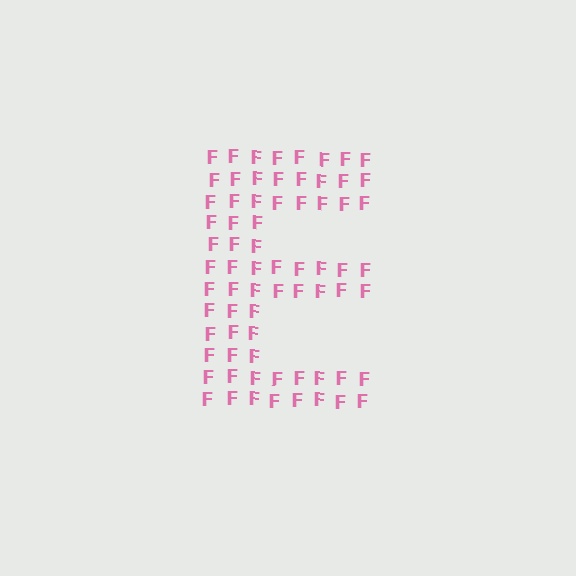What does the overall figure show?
The overall figure shows the letter E.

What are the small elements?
The small elements are letter F's.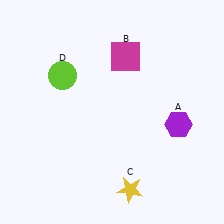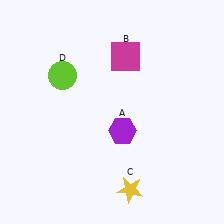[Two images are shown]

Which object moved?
The purple hexagon (A) moved left.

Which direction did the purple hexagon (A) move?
The purple hexagon (A) moved left.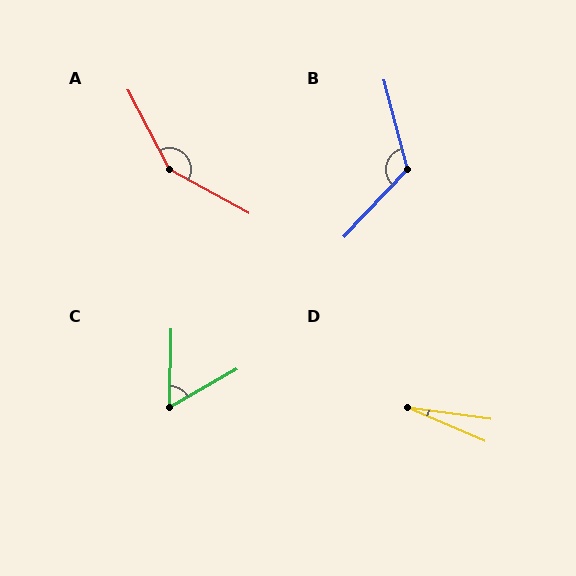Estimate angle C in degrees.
Approximately 59 degrees.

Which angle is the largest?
A, at approximately 146 degrees.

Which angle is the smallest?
D, at approximately 16 degrees.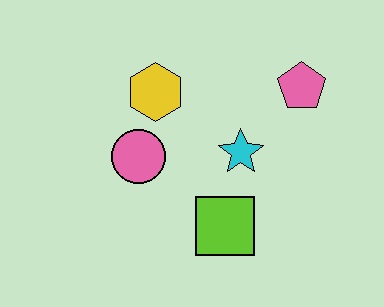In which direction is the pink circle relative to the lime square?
The pink circle is to the left of the lime square.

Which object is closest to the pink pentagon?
The cyan star is closest to the pink pentagon.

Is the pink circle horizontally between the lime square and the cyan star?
No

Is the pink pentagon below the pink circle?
No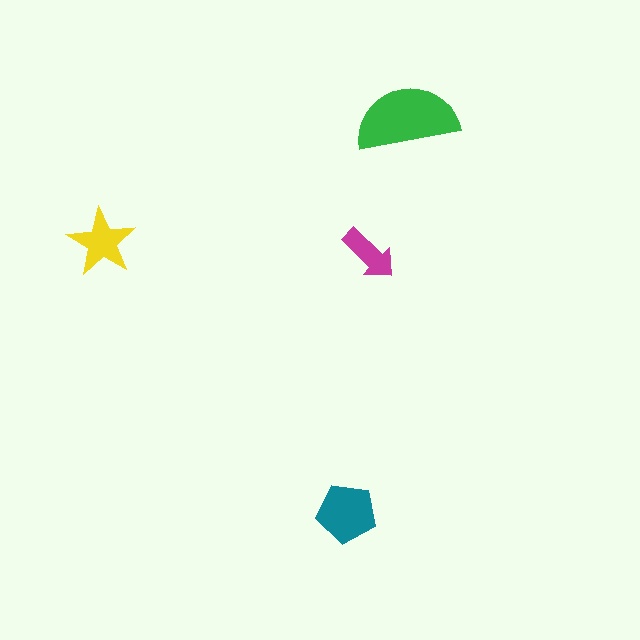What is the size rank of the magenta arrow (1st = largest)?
4th.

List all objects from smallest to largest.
The magenta arrow, the yellow star, the teal pentagon, the green semicircle.